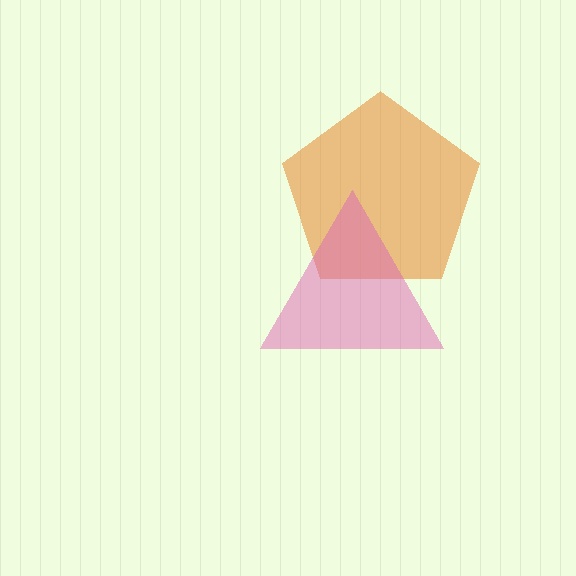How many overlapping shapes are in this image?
There are 2 overlapping shapes in the image.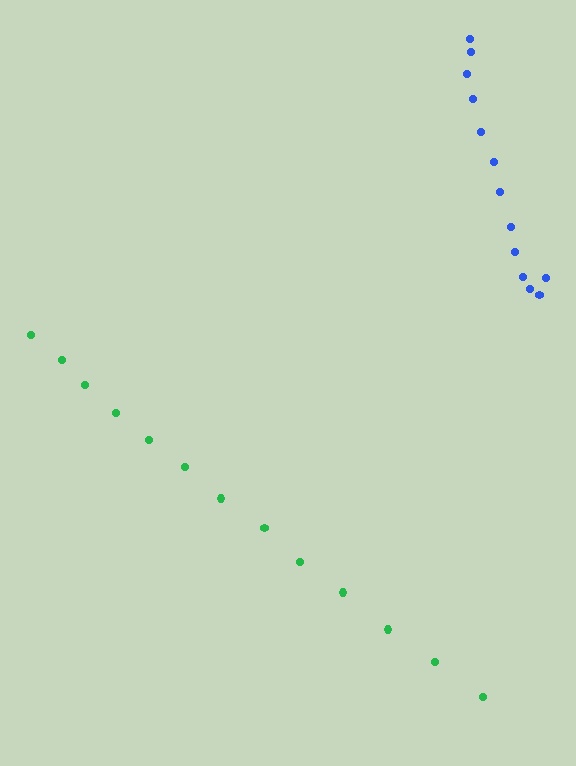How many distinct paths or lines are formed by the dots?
There are 2 distinct paths.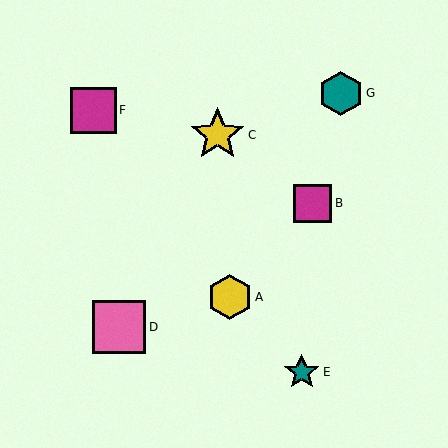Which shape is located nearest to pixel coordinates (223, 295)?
The yellow hexagon (labeled A) at (230, 297) is nearest to that location.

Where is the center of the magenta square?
The center of the magenta square is at (94, 110).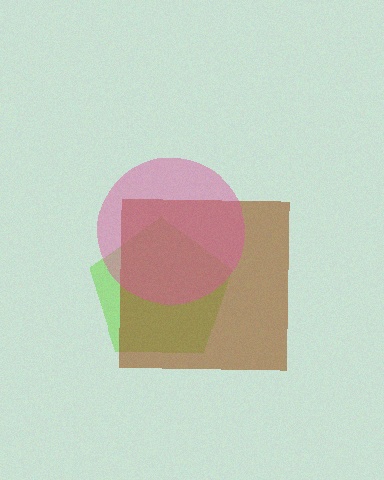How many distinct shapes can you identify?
There are 3 distinct shapes: a lime pentagon, a brown square, a pink circle.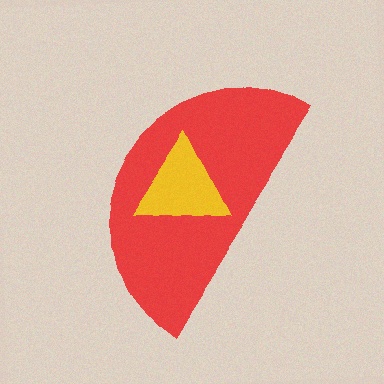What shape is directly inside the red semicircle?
The yellow triangle.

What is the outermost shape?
The red semicircle.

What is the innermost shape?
The yellow triangle.